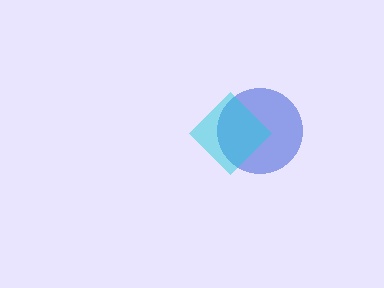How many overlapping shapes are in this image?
There are 2 overlapping shapes in the image.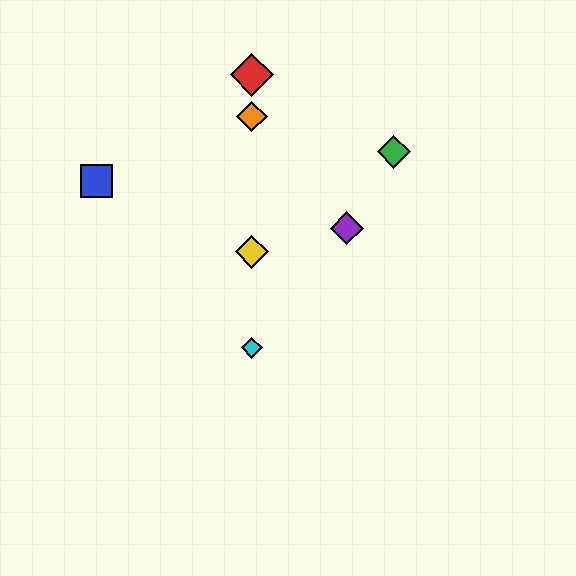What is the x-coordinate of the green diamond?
The green diamond is at x≈394.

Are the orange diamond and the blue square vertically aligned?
No, the orange diamond is at x≈252 and the blue square is at x≈97.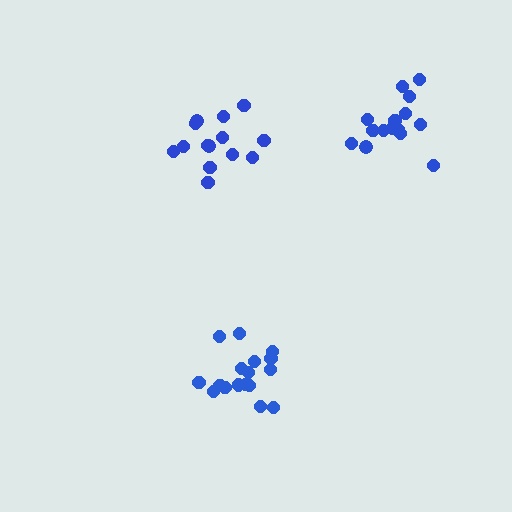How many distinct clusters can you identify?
There are 3 distinct clusters.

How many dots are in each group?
Group 1: 14 dots, Group 2: 15 dots, Group 3: 17 dots (46 total).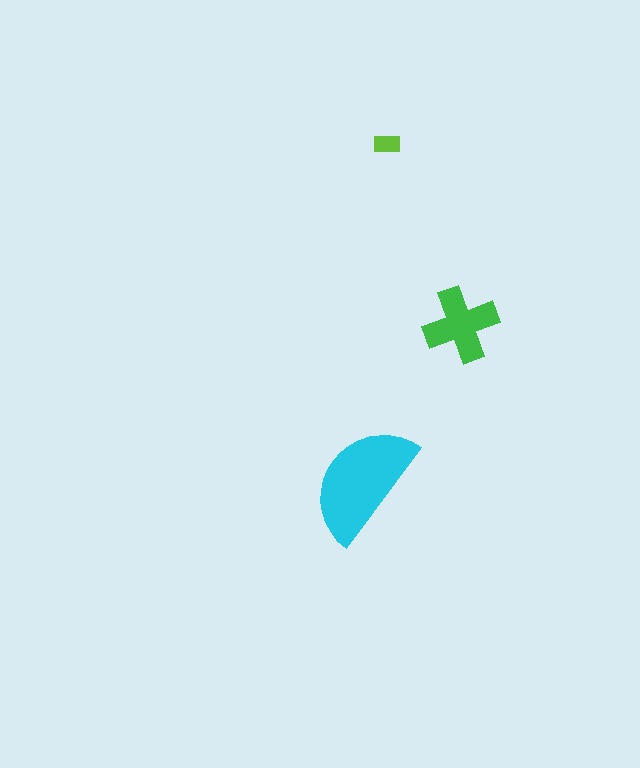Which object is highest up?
The lime rectangle is topmost.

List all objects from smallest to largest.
The lime rectangle, the green cross, the cyan semicircle.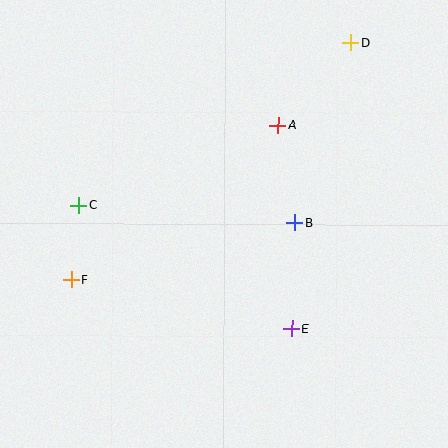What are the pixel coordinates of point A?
Point A is at (278, 126).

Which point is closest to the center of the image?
Point B at (295, 223) is closest to the center.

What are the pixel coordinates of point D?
Point D is at (351, 43).